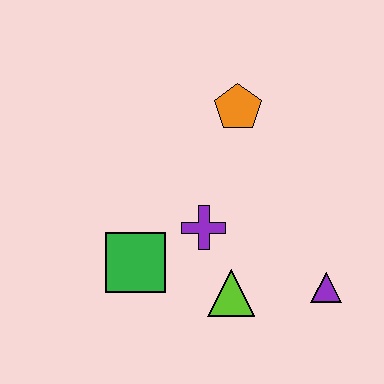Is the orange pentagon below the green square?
No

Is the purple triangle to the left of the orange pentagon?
No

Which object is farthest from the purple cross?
The purple triangle is farthest from the purple cross.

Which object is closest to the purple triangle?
The lime triangle is closest to the purple triangle.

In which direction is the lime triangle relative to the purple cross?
The lime triangle is below the purple cross.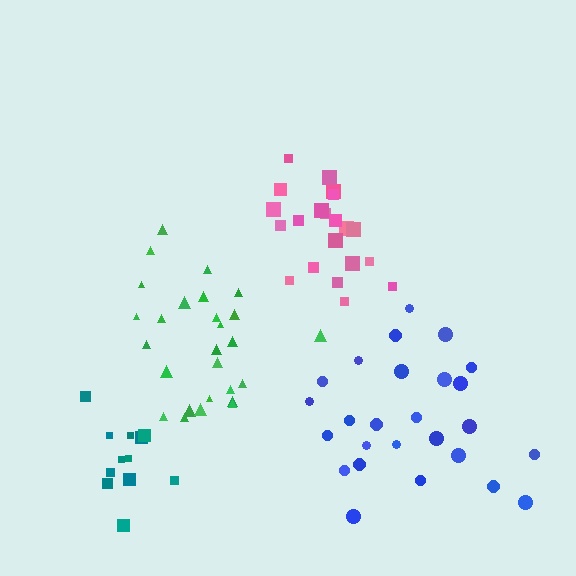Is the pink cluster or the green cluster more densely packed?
Pink.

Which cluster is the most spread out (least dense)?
Blue.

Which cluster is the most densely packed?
Pink.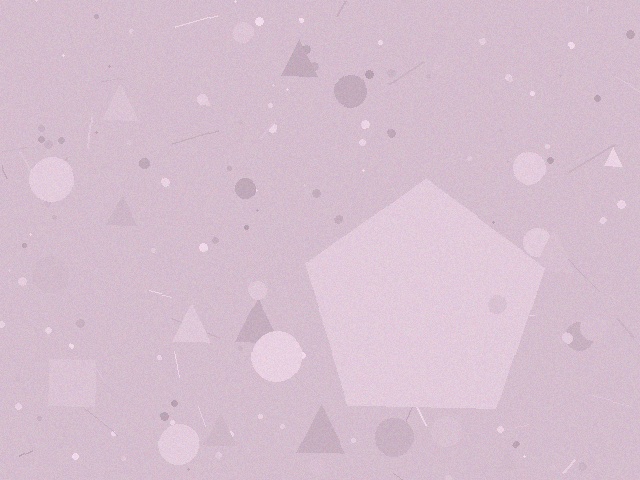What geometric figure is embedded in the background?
A pentagon is embedded in the background.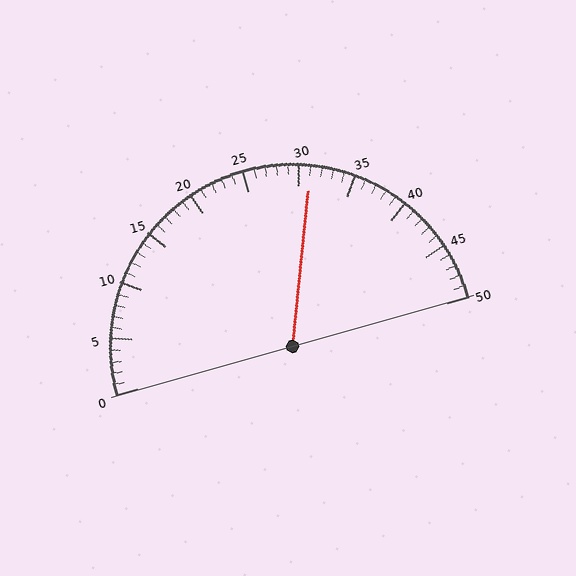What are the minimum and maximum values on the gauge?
The gauge ranges from 0 to 50.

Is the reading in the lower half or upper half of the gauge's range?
The reading is in the upper half of the range (0 to 50).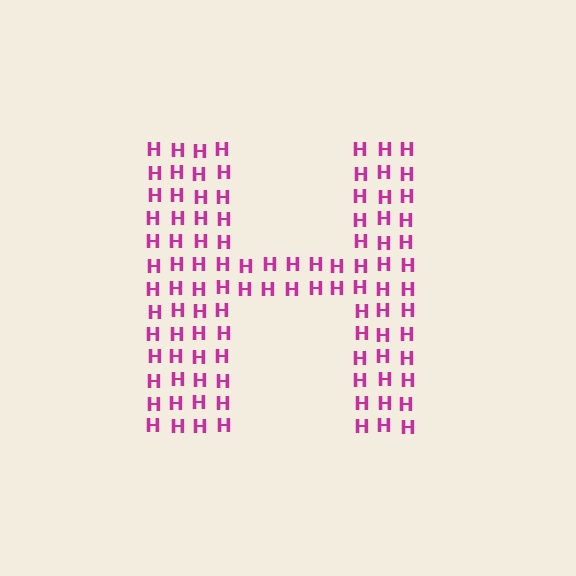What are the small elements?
The small elements are letter H's.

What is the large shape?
The large shape is the letter H.